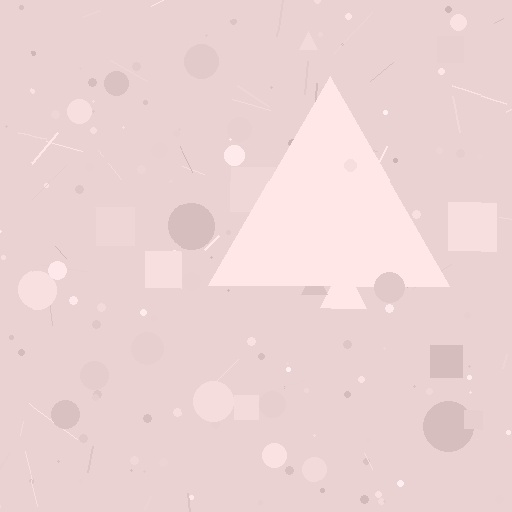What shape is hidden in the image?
A triangle is hidden in the image.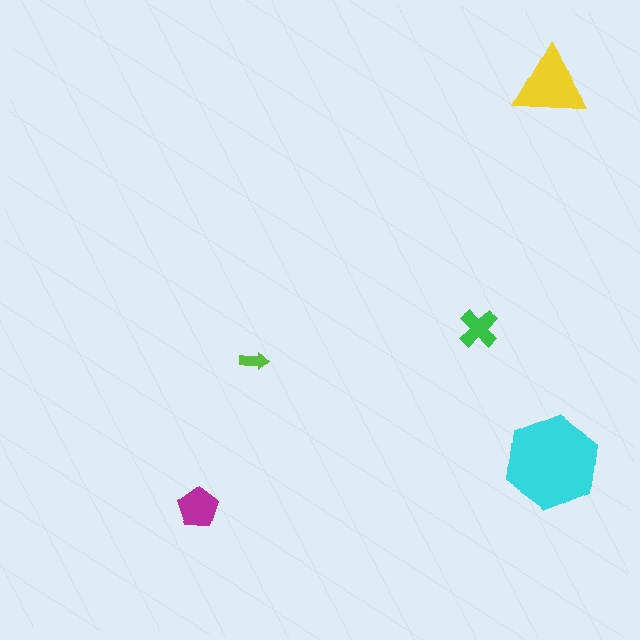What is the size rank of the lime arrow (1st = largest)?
5th.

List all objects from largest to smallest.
The cyan hexagon, the yellow triangle, the magenta pentagon, the green cross, the lime arrow.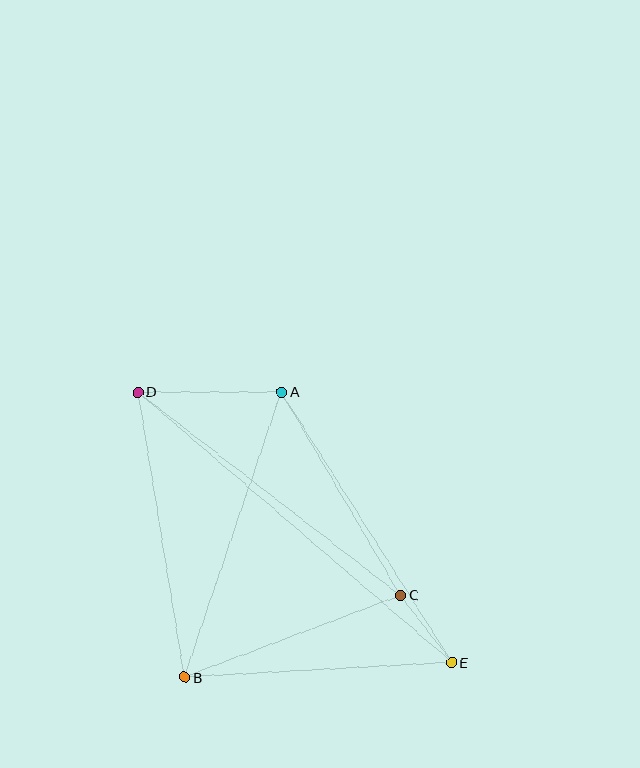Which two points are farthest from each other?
Points D and E are farthest from each other.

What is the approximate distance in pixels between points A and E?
The distance between A and E is approximately 319 pixels.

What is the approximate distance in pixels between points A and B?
The distance between A and B is approximately 301 pixels.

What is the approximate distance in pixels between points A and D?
The distance between A and D is approximately 144 pixels.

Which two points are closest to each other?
Points C and E are closest to each other.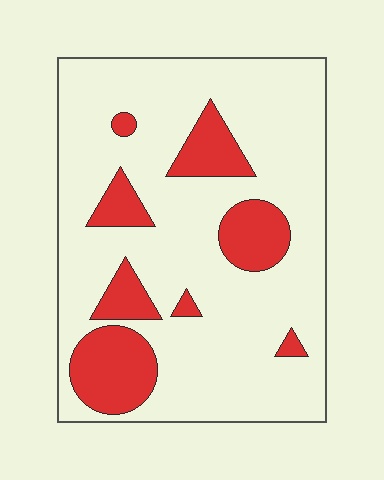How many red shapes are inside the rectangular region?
8.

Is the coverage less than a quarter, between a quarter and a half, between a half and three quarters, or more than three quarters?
Less than a quarter.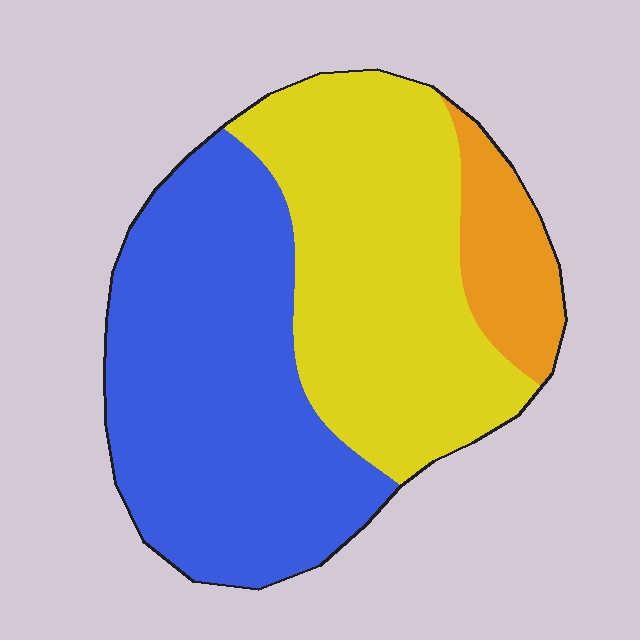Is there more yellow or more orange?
Yellow.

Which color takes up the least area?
Orange, at roughly 10%.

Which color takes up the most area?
Blue, at roughly 50%.